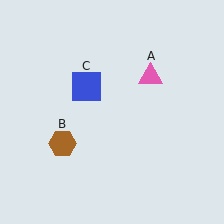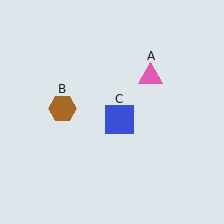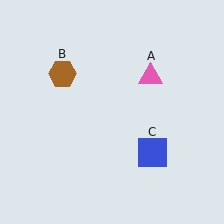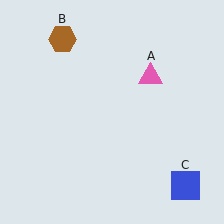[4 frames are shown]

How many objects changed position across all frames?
2 objects changed position: brown hexagon (object B), blue square (object C).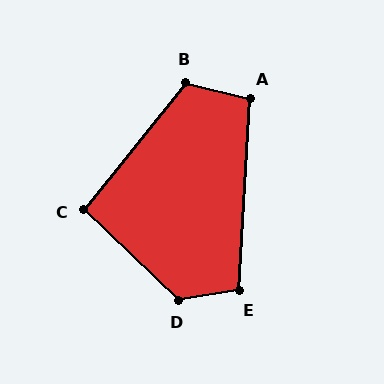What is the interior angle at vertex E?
Approximately 103 degrees (obtuse).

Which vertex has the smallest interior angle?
C, at approximately 95 degrees.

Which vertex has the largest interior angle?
D, at approximately 127 degrees.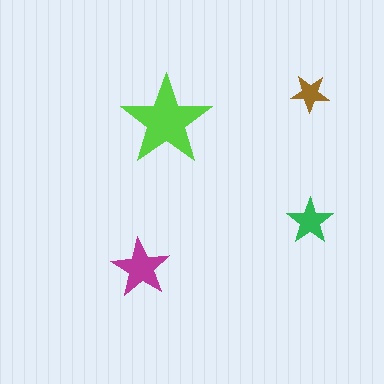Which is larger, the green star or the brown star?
The green one.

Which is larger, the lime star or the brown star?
The lime one.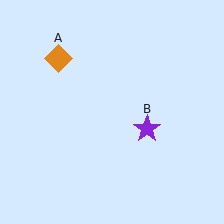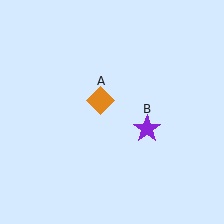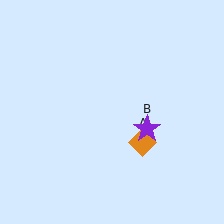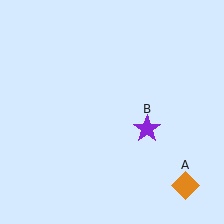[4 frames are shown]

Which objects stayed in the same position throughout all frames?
Purple star (object B) remained stationary.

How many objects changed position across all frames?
1 object changed position: orange diamond (object A).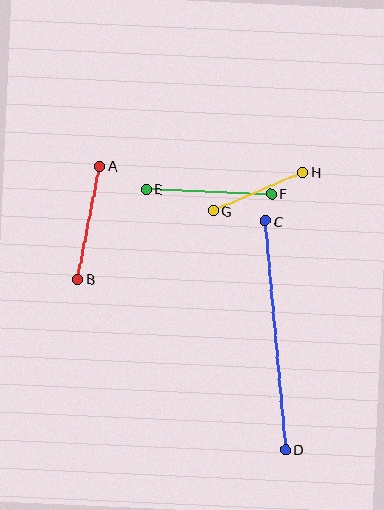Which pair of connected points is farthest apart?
Points C and D are farthest apart.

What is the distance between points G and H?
The distance is approximately 97 pixels.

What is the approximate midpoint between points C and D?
The midpoint is at approximately (276, 335) pixels.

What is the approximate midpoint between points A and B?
The midpoint is at approximately (89, 223) pixels.